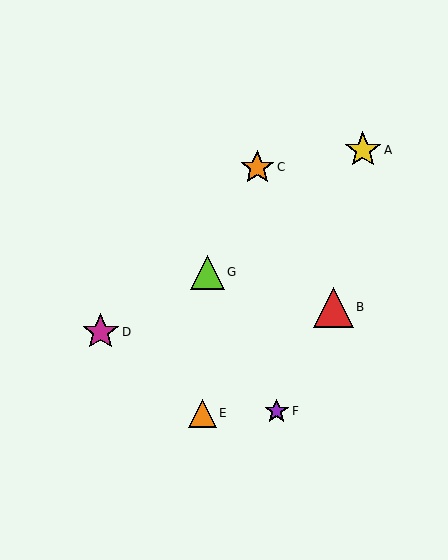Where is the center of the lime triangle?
The center of the lime triangle is at (207, 272).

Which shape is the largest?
The red triangle (labeled B) is the largest.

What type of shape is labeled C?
Shape C is an orange star.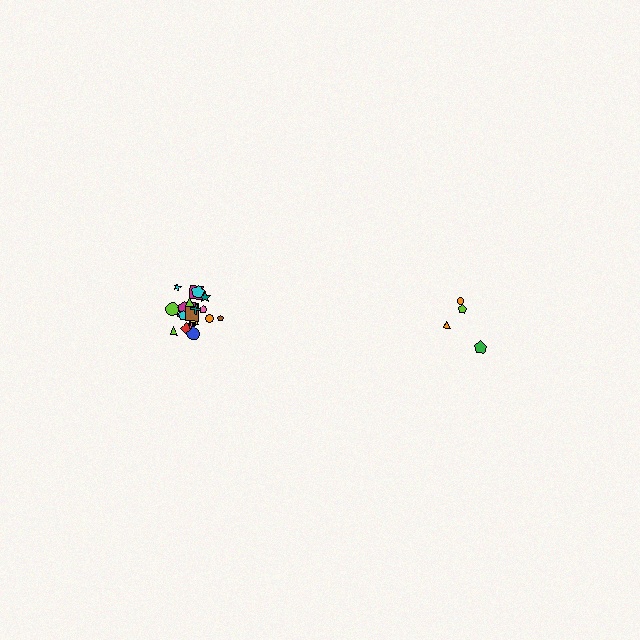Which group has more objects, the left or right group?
The left group.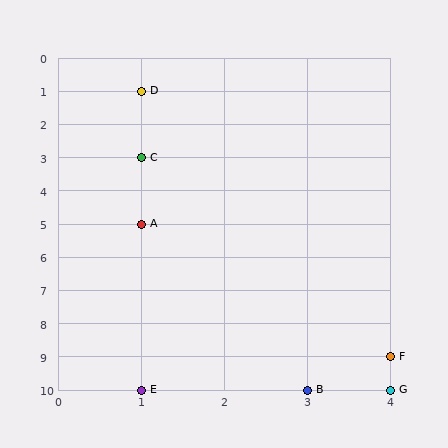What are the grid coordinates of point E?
Point E is at grid coordinates (1, 10).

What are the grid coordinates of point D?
Point D is at grid coordinates (1, 1).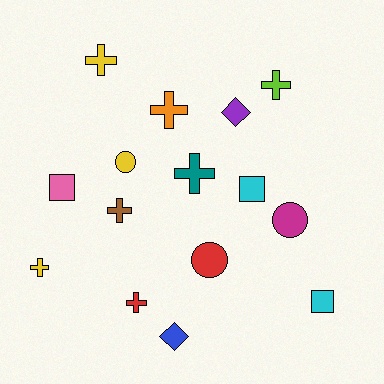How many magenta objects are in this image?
There is 1 magenta object.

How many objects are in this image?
There are 15 objects.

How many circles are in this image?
There are 3 circles.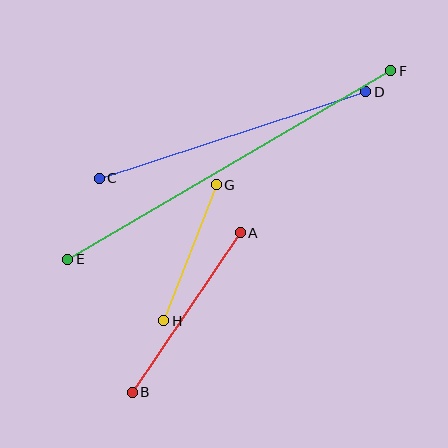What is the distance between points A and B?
The distance is approximately 193 pixels.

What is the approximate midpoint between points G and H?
The midpoint is at approximately (190, 253) pixels.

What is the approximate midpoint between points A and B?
The midpoint is at approximately (186, 313) pixels.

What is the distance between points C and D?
The distance is approximately 280 pixels.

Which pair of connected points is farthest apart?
Points E and F are farthest apart.